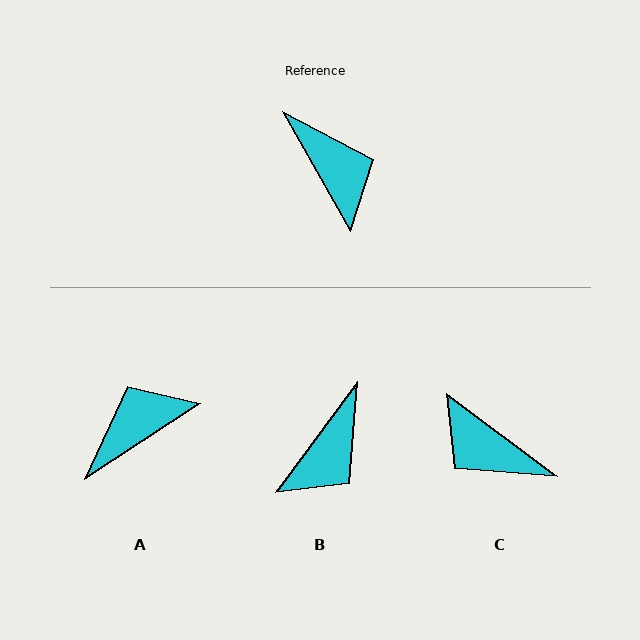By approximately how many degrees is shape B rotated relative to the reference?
Approximately 66 degrees clockwise.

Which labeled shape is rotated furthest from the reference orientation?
C, about 156 degrees away.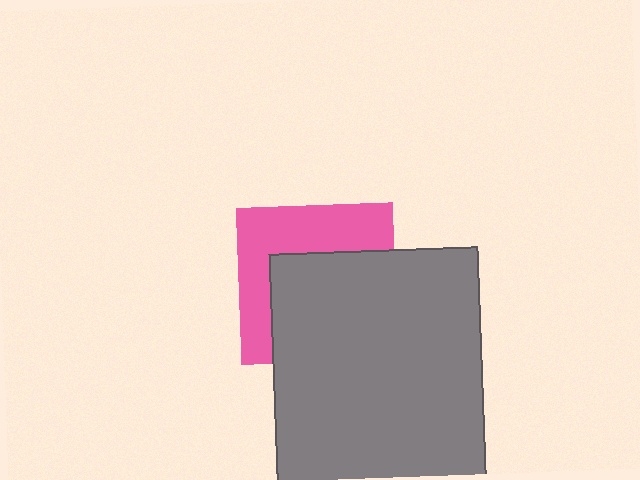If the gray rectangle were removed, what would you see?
You would see the complete pink square.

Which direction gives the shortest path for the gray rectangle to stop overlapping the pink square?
Moving down gives the shortest separation.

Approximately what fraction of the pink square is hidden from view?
Roughly 57% of the pink square is hidden behind the gray rectangle.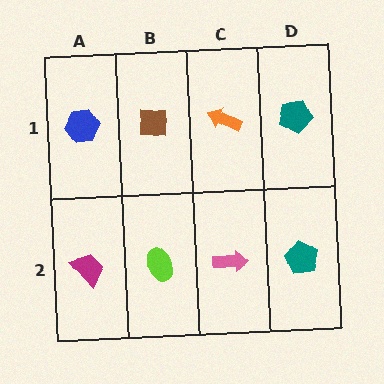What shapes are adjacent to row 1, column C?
A pink arrow (row 2, column C), a brown square (row 1, column B), a teal pentagon (row 1, column D).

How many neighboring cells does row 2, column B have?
3.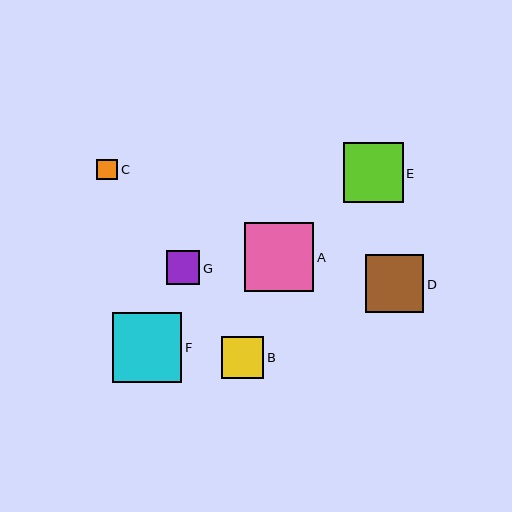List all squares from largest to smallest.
From largest to smallest: A, F, E, D, B, G, C.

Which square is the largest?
Square A is the largest with a size of approximately 69 pixels.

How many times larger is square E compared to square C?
Square E is approximately 2.8 times the size of square C.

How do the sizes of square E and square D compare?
Square E and square D are approximately the same size.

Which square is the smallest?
Square C is the smallest with a size of approximately 21 pixels.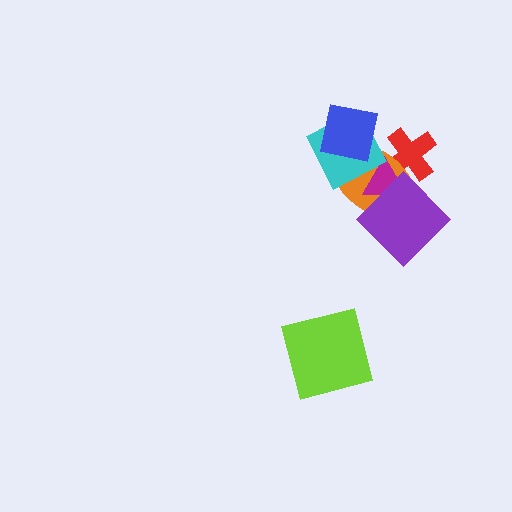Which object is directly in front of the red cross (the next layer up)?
The orange ellipse is directly in front of the red cross.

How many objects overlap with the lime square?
0 objects overlap with the lime square.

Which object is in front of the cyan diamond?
The blue square is in front of the cyan diamond.